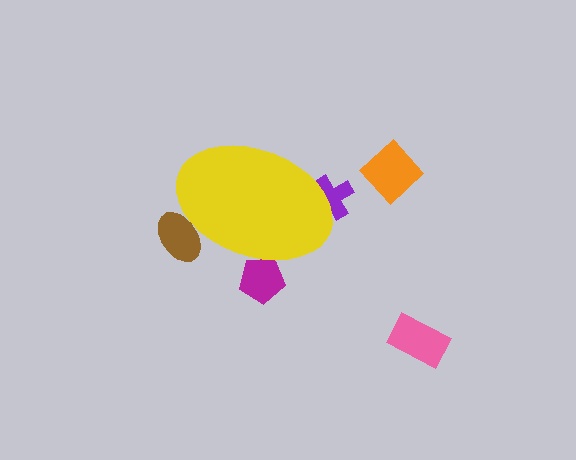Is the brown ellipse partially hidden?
Yes, the brown ellipse is partially hidden behind the yellow ellipse.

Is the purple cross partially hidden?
Yes, the purple cross is partially hidden behind the yellow ellipse.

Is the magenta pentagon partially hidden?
Yes, the magenta pentagon is partially hidden behind the yellow ellipse.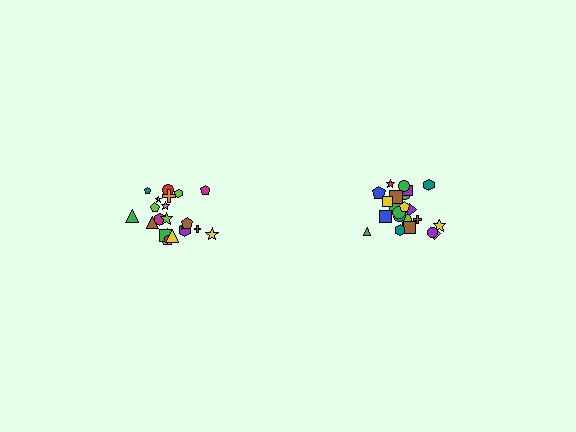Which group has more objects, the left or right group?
The right group.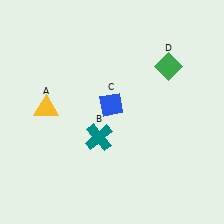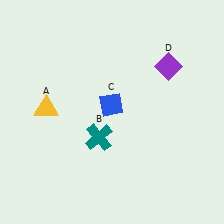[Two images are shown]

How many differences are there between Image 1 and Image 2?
There is 1 difference between the two images.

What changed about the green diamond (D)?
In Image 1, D is green. In Image 2, it changed to purple.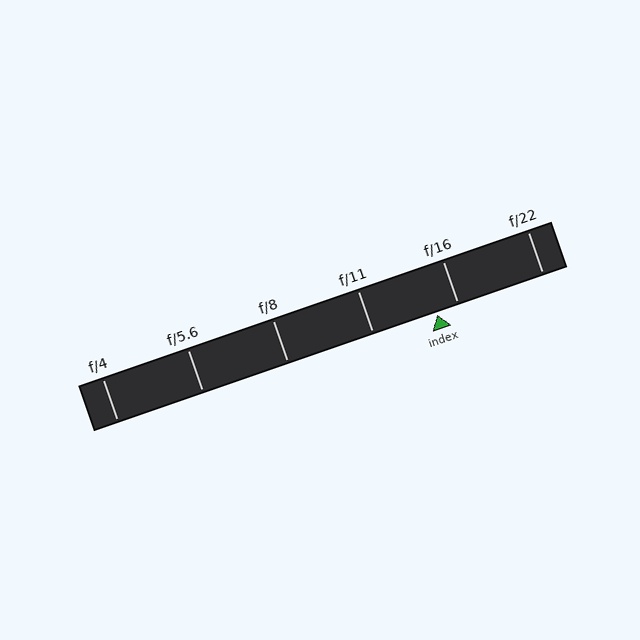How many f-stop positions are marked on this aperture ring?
There are 6 f-stop positions marked.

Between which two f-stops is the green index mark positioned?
The index mark is between f/11 and f/16.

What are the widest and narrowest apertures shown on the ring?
The widest aperture shown is f/4 and the narrowest is f/22.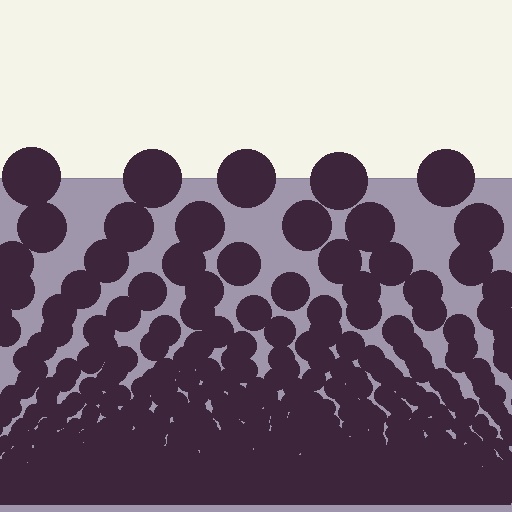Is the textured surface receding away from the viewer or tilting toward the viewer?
The surface appears to tilt toward the viewer. Texture elements get larger and sparser toward the top.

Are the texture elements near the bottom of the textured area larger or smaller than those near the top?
Smaller. The gradient is inverted — elements near the bottom are smaller and denser.